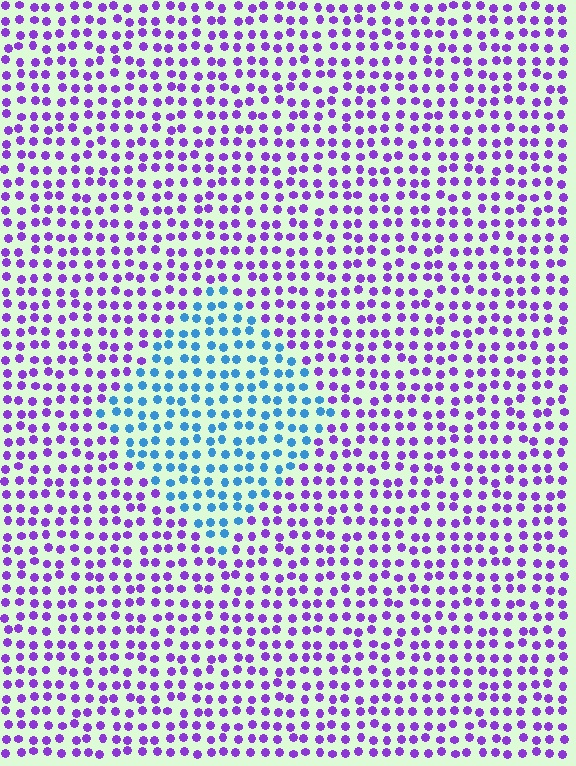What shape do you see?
I see a diamond.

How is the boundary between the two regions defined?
The boundary is defined purely by a slight shift in hue (about 68 degrees). Spacing, size, and orientation are identical on both sides.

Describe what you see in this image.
The image is filled with small purple elements in a uniform arrangement. A diamond-shaped region is visible where the elements are tinted to a slightly different hue, forming a subtle color boundary.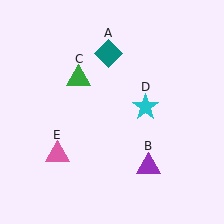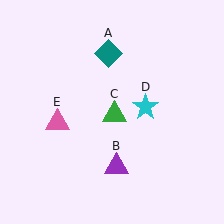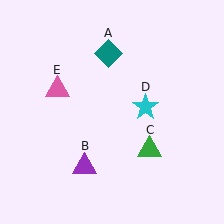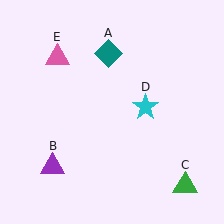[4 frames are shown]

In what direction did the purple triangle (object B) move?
The purple triangle (object B) moved left.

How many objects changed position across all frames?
3 objects changed position: purple triangle (object B), green triangle (object C), pink triangle (object E).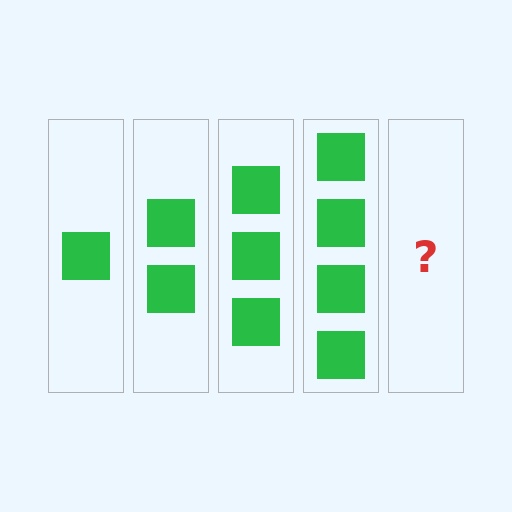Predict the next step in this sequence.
The next step is 5 squares.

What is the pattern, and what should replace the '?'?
The pattern is that each step adds one more square. The '?' should be 5 squares.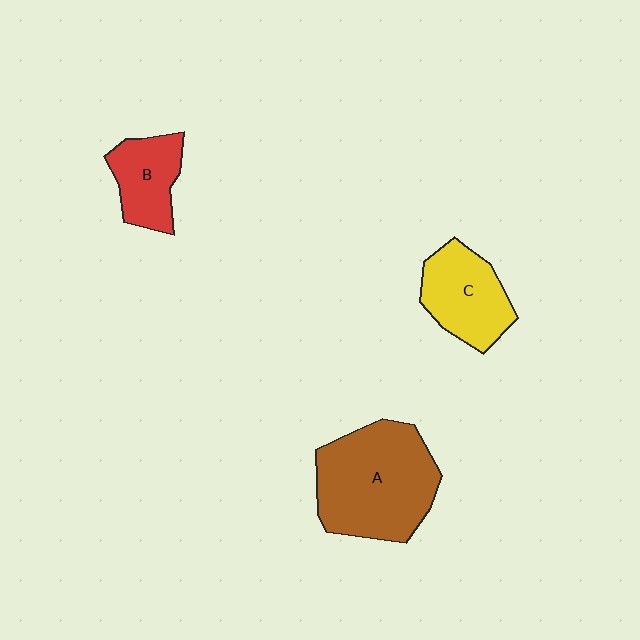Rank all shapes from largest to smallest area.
From largest to smallest: A (brown), C (yellow), B (red).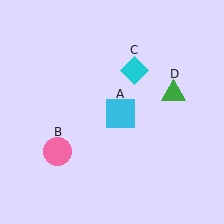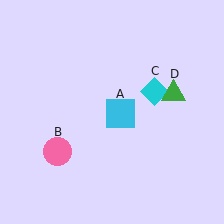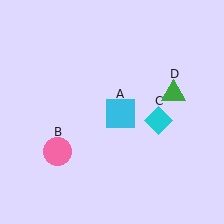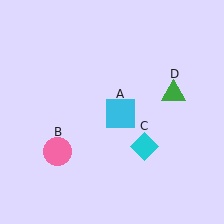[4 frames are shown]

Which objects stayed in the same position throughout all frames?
Cyan square (object A) and pink circle (object B) and green triangle (object D) remained stationary.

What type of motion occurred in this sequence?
The cyan diamond (object C) rotated clockwise around the center of the scene.